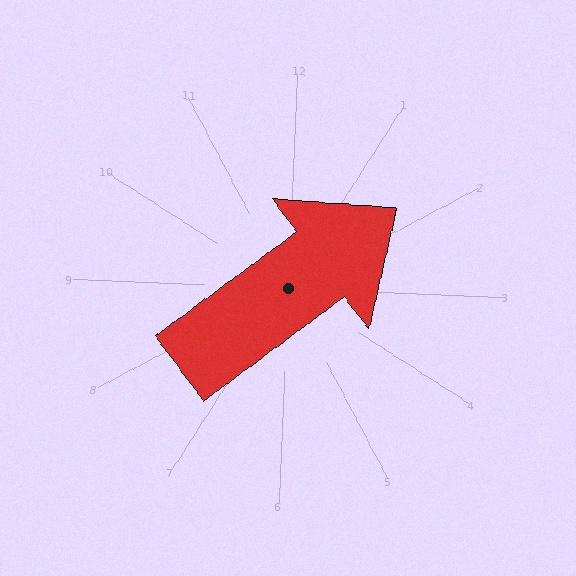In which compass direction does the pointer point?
Northeast.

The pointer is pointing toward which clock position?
Roughly 2 o'clock.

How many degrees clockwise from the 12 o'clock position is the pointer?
Approximately 51 degrees.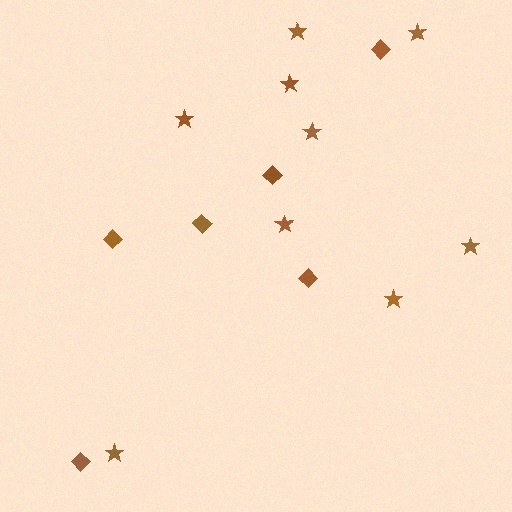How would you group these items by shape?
There are 2 groups: one group of diamonds (6) and one group of stars (9).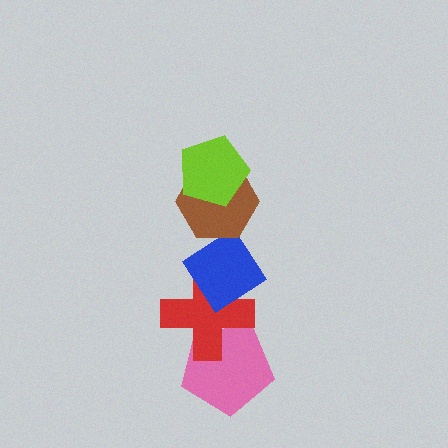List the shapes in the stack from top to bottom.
From top to bottom: the lime pentagon, the brown hexagon, the blue diamond, the red cross, the pink pentagon.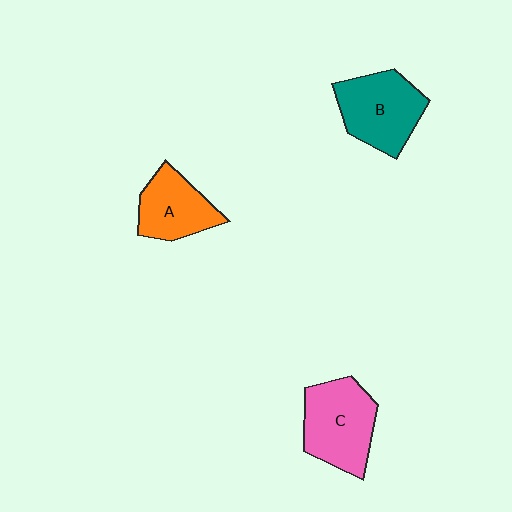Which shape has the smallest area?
Shape A (orange).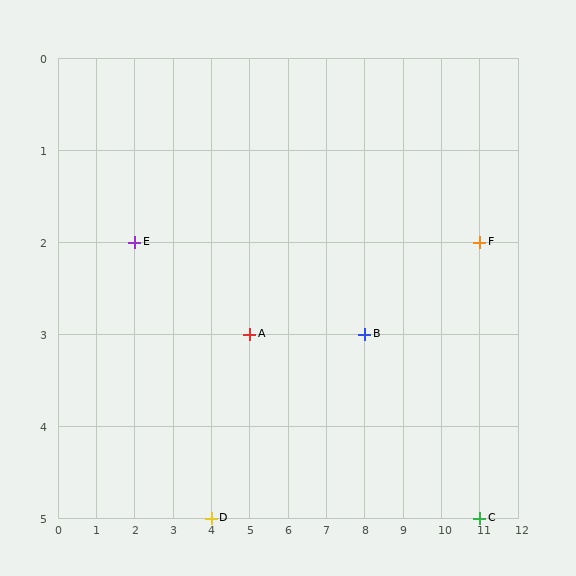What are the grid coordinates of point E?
Point E is at grid coordinates (2, 2).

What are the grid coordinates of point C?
Point C is at grid coordinates (11, 5).